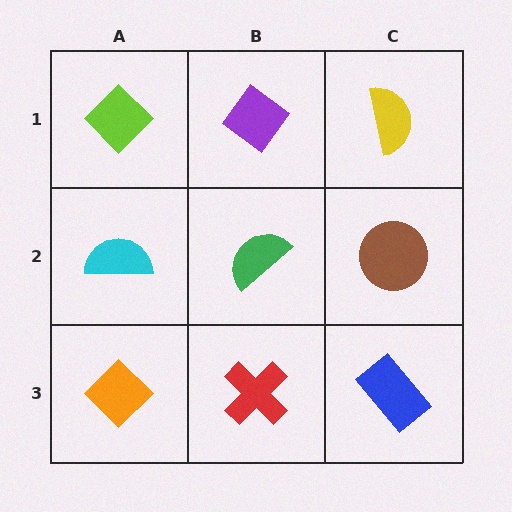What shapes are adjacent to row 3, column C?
A brown circle (row 2, column C), a red cross (row 3, column B).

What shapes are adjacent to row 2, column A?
A lime diamond (row 1, column A), an orange diamond (row 3, column A), a green semicircle (row 2, column B).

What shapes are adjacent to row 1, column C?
A brown circle (row 2, column C), a purple diamond (row 1, column B).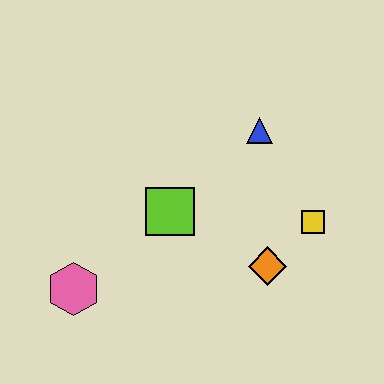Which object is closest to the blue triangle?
The yellow square is closest to the blue triangle.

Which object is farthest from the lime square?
The yellow square is farthest from the lime square.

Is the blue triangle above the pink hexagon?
Yes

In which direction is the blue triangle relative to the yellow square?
The blue triangle is above the yellow square.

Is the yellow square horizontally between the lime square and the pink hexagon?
No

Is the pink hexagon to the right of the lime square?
No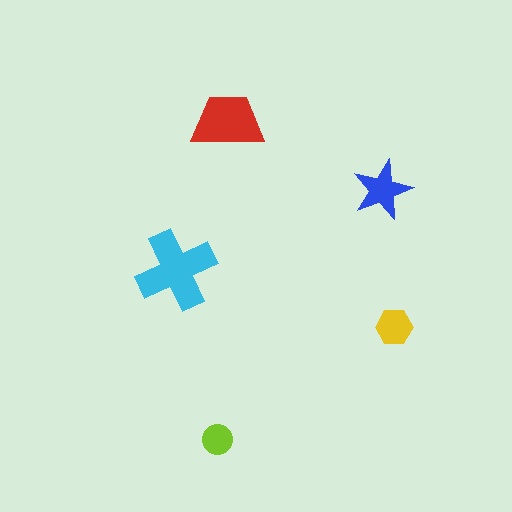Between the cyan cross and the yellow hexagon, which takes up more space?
The cyan cross.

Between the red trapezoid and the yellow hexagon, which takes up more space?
The red trapezoid.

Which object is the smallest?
The lime circle.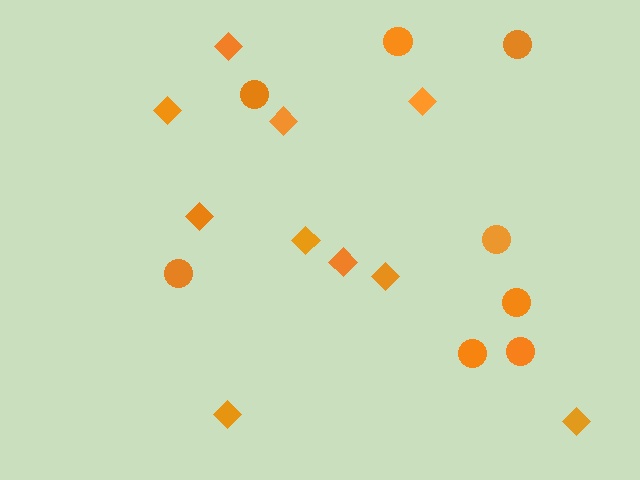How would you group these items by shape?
There are 2 groups: one group of circles (8) and one group of diamonds (10).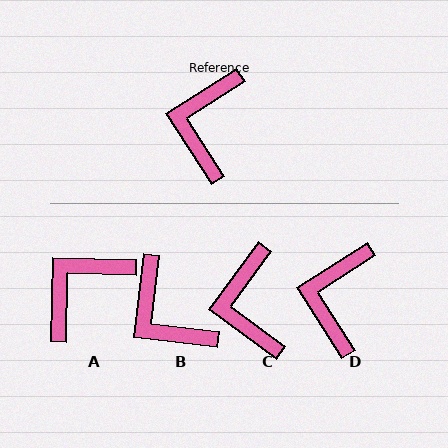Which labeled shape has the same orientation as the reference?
D.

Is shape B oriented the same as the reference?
No, it is off by about 50 degrees.